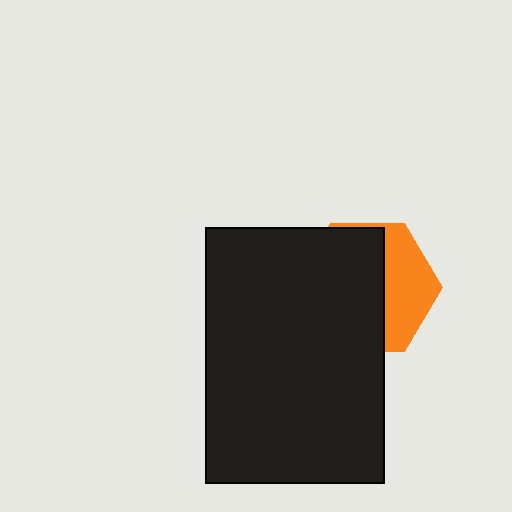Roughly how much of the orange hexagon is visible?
A small part of it is visible (roughly 36%).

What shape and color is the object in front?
The object in front is a black rectangle.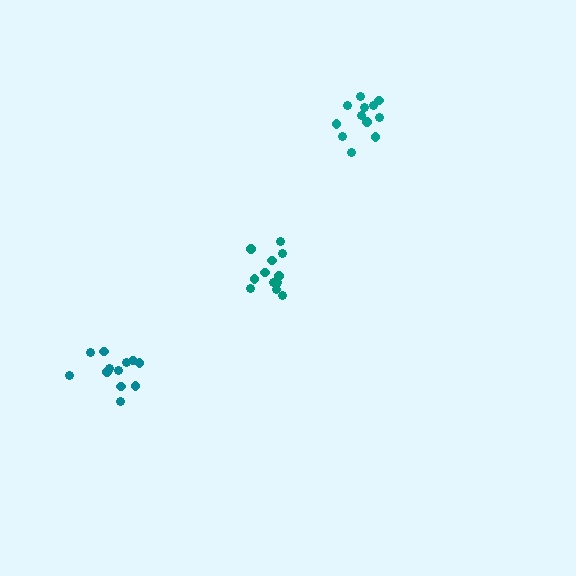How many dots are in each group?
Group 1: 13 dots, Group 2: 12 dots, Group 3: 12 dots (37 total).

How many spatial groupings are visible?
There are 3 spatial groupings.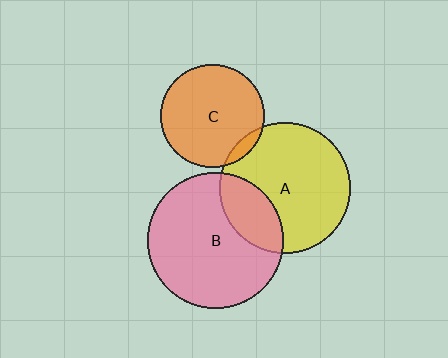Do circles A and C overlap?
Yes.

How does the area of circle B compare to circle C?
Approximately 1.7 times.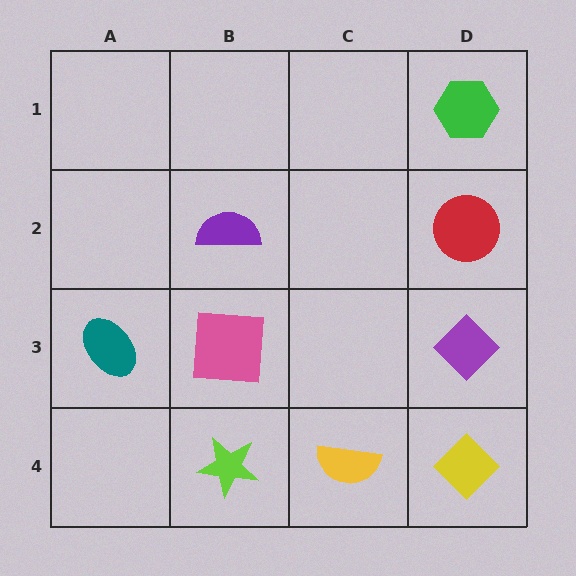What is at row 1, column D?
A green hexagon.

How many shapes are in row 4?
3 shapes.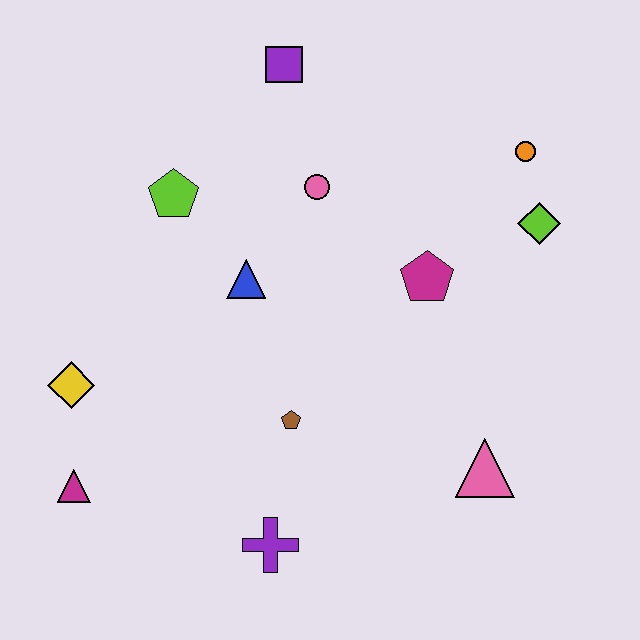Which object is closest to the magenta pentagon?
The lime diamond is closest to the magenta pentagon.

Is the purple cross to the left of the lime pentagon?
No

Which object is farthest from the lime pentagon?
The pink triangle is farthest from the lime pentagon.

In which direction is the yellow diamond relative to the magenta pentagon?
The yellow diamond is to the left of the magenta pentagon.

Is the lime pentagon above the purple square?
No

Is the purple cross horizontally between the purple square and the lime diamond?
No